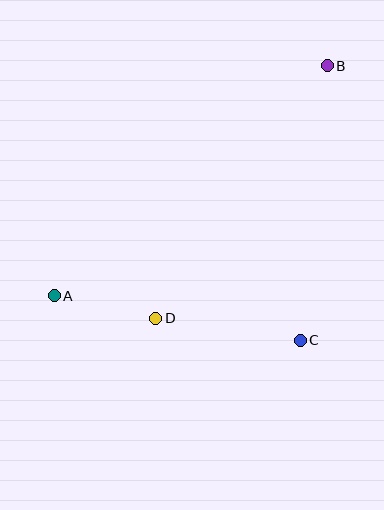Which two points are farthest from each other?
Points A and B are farthest from each other.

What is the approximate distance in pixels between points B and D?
The distance between B and D is approximately 305 pixels.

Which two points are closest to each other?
Points A and D are closest to each other.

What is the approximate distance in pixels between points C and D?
The distance between C and D is approximately 146 pixels.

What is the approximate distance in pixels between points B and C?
The distance between B and C is approximately 276 pixels.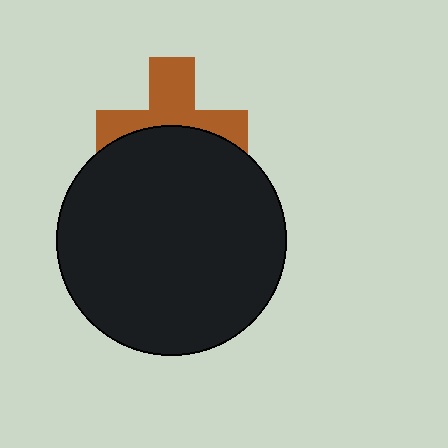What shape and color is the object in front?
The object in front is a black circle.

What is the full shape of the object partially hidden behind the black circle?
The partially hidden object is a brown cross.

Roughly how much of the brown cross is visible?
About half of it is visible (roughly 52%).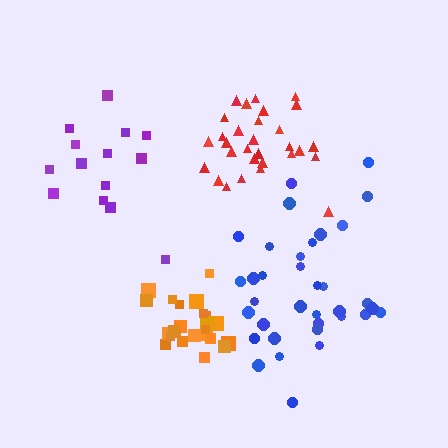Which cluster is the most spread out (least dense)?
Purple.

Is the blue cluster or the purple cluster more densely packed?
Blue.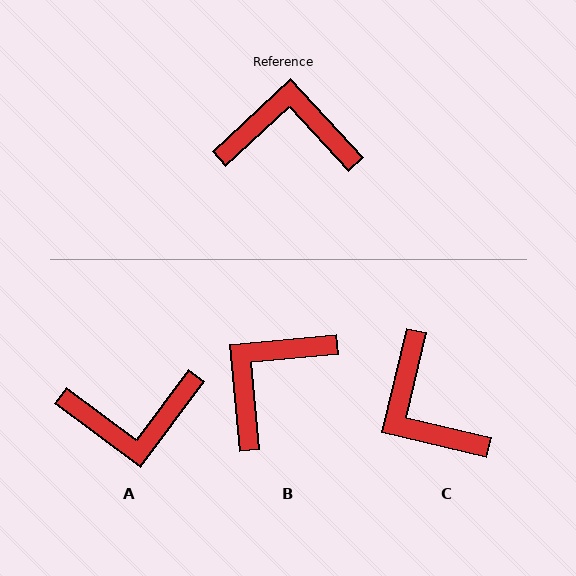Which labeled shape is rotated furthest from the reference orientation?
A, about 170 degrees away.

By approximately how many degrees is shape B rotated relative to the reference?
Approximately 52 degrees counter-clockwise.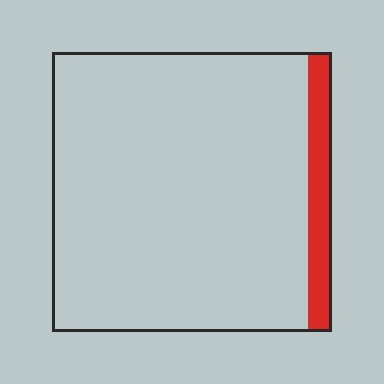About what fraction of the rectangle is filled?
About one tenth (1/10).